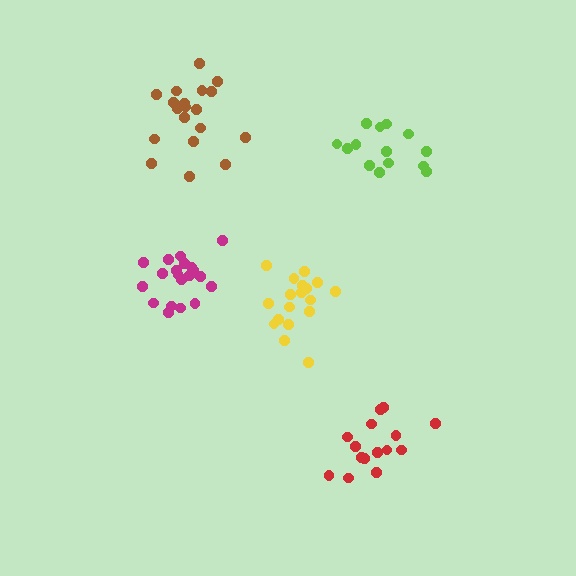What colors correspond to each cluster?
The clusters are colored: lime, magenta, yellow, brown, red.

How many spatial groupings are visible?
There are 5 spatial groupings.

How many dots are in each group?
Group 1: 14 dots, Group 2: 20 dots, Group 3: 18 dots, Group 4: 19 dots, Group 5: 15 dots (86 total).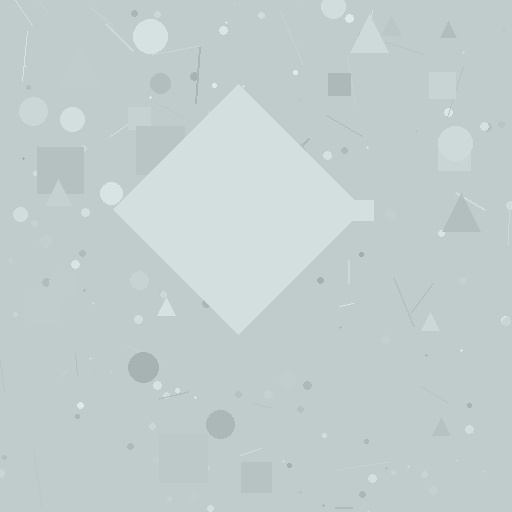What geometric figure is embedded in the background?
A diamond is embedded in the background.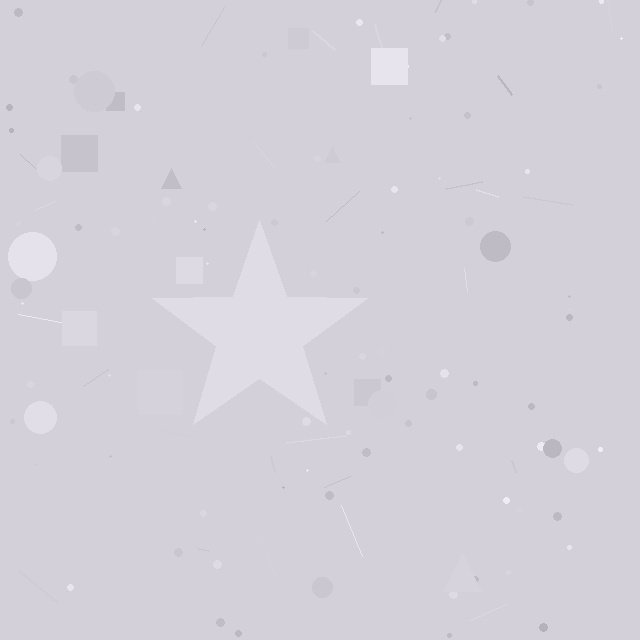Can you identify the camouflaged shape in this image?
The camouflaged shape is a star.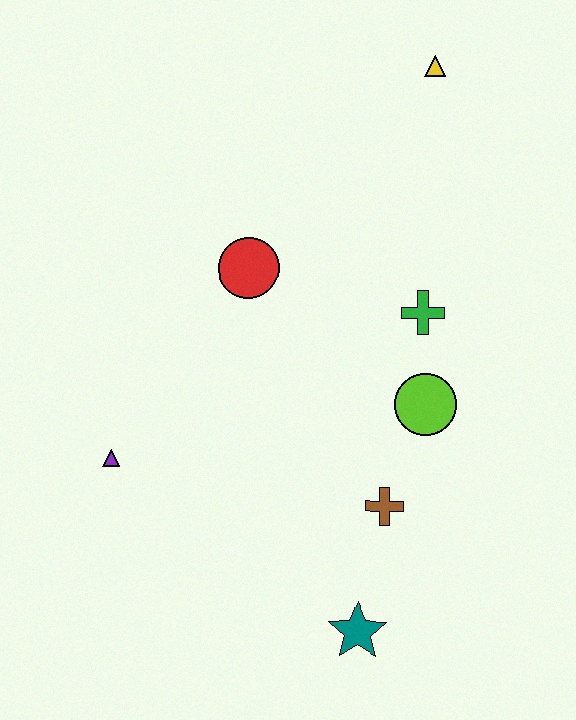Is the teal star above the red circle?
No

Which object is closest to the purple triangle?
The red circle is closest to the purple triangle.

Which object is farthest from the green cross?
The purple triangle is farthest from the green cross.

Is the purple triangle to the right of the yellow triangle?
No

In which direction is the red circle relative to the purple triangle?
The red circle is above the purple triangle.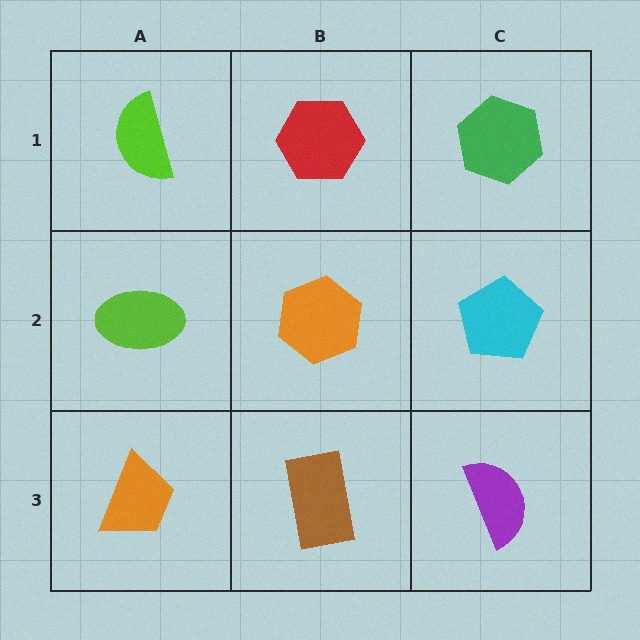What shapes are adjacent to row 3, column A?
A lime ellipse (row 2, column A), a brown rectangle (row 3, column B).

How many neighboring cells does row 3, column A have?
2.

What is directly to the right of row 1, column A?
A red hexagon.